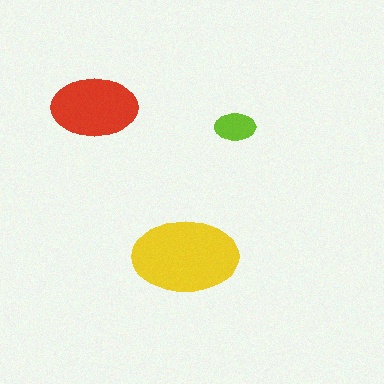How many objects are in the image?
There are 3 objects in the image.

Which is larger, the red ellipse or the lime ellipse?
The red one.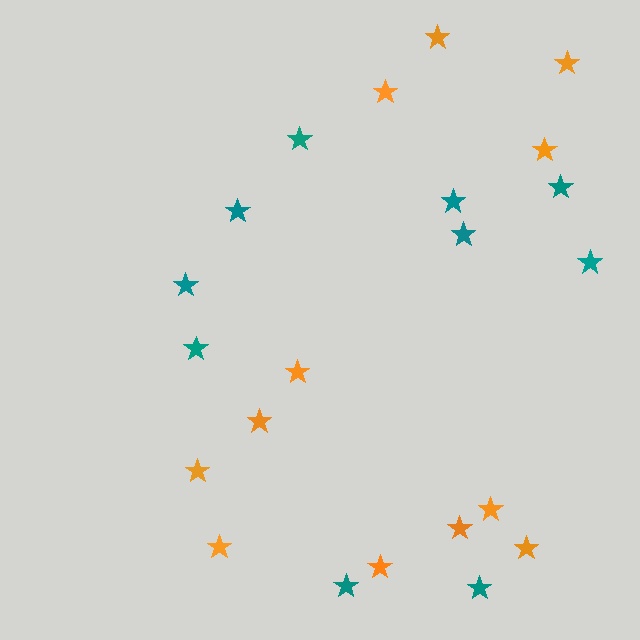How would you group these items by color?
There are 2 groups: one group of orange stars (12) and one group of teal stars (10).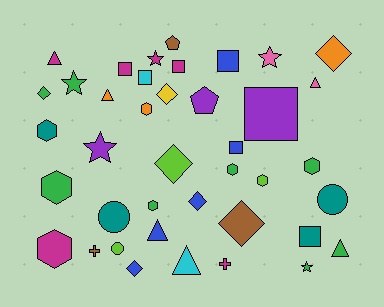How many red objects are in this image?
There are no red objects.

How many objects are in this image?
There are 40 objects.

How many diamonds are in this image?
There are 7 diamonds.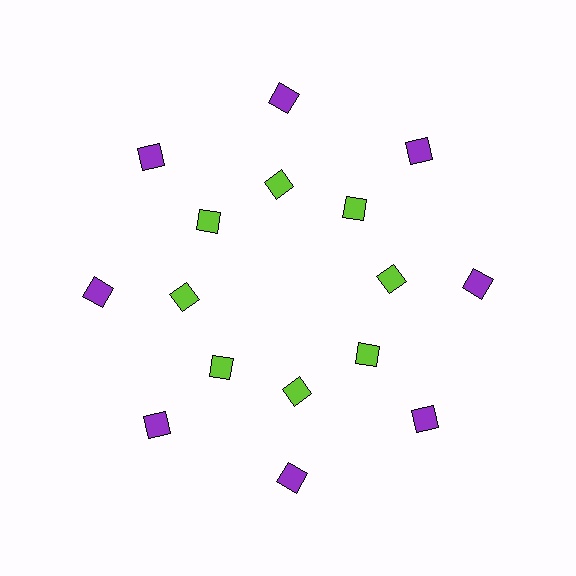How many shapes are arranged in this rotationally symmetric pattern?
There are 16 shapes, arranged in 8 groups of 2.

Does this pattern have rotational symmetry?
Yes, this pattern has 8-fold rotational symmetry. It looks the same after rotating 45 degrees around the center.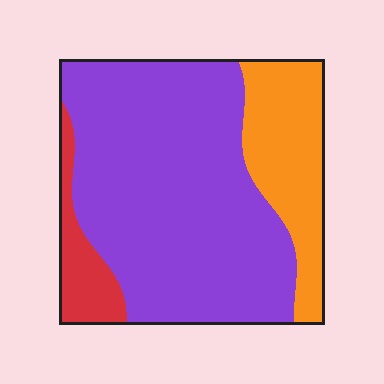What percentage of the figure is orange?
Orange covers about 20% of the figure.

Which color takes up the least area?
Red, at roughly 10%.